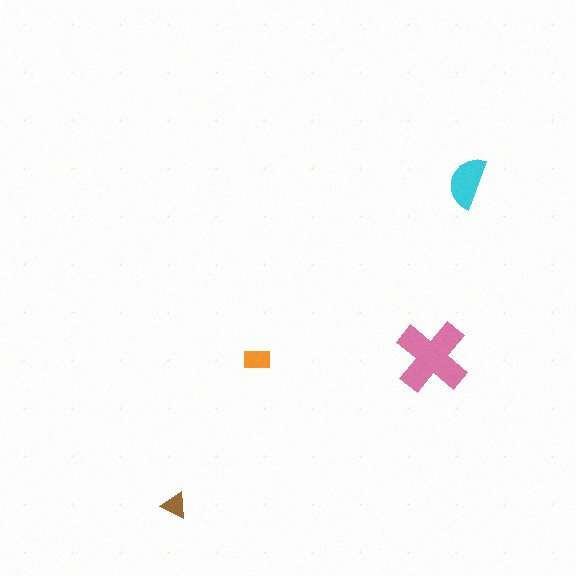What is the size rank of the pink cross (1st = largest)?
1st.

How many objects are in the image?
There are 4 objects in the image.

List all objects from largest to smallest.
The pink cross, the cyan semicircle, the orange rectangle, the brown triangle.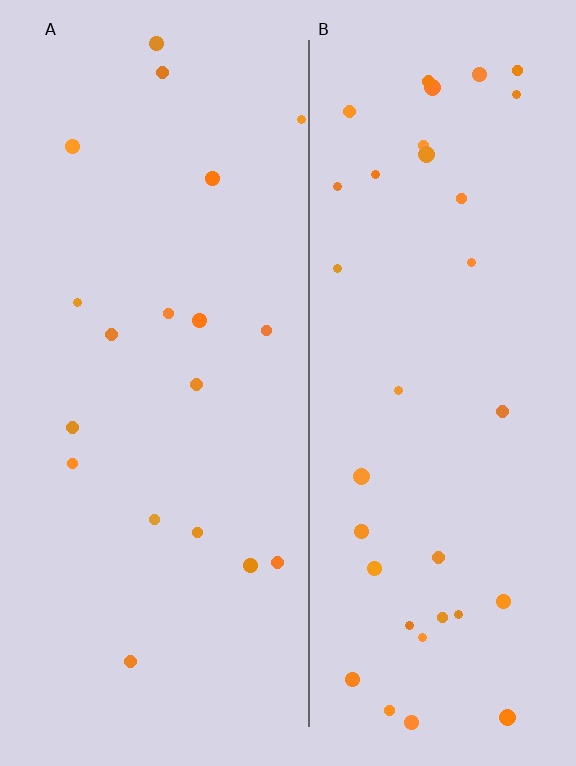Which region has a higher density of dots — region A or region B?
B (the right).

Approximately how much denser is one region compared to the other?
Approximately 1.8× — region B over region A.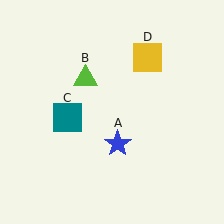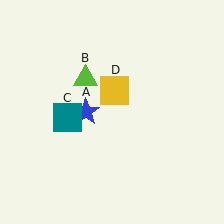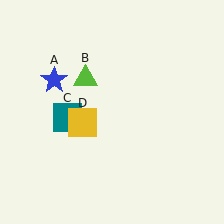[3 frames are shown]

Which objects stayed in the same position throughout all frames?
Lime triangle (object B) and teal square (object C) remained stationary.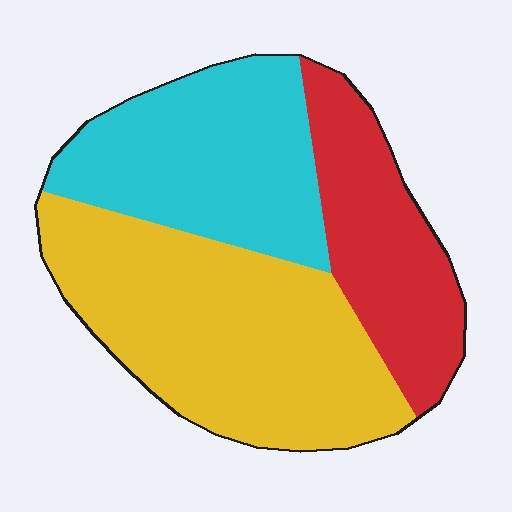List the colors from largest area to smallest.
From largest to smallest: yellow, cyan, red.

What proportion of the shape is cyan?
Cyan covers 31% of the shape.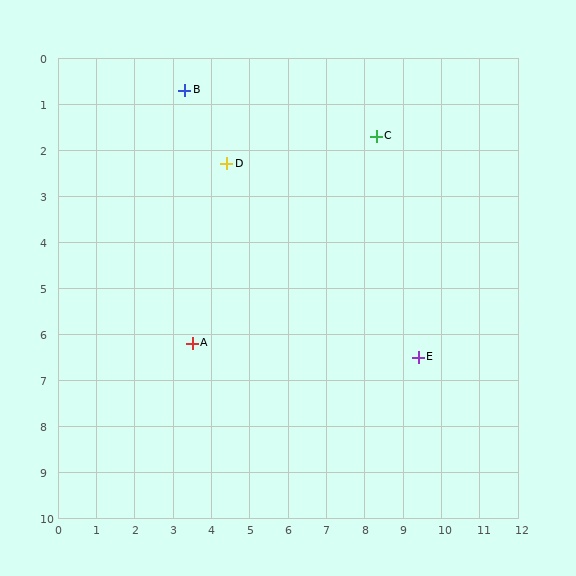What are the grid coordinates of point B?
Point B is at approximately (3.3, 0.7).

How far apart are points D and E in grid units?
Points D and E are about 6.5 grid units apart.